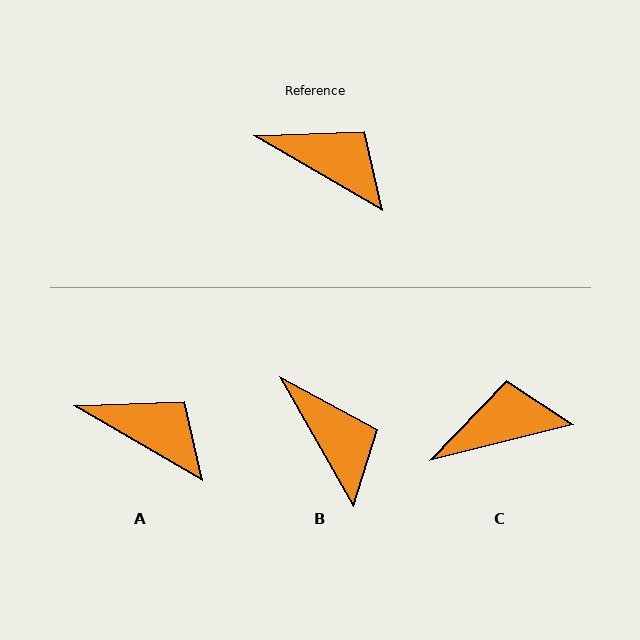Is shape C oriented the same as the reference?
No, it is off by about 44 degrees.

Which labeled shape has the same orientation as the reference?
A.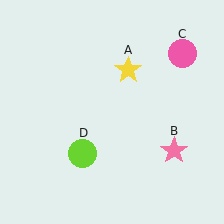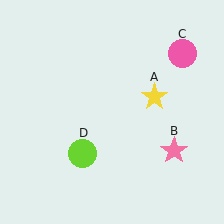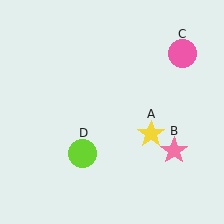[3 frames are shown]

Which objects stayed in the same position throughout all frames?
Pink star (object B) and pink circle (object C) and lime circle (object D) remained stationary.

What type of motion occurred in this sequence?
The yellow star (object A) rotated clockwise around the center of the scene.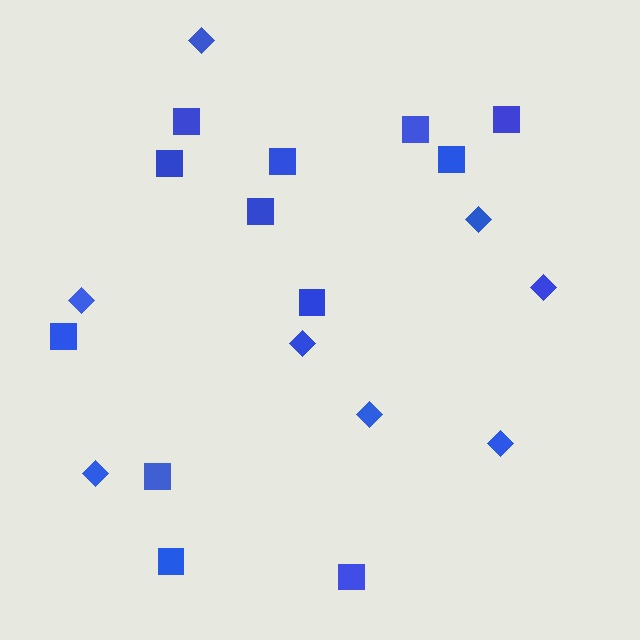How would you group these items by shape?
There are 2 groups: one group of diamonds (8) and one group of squares (12).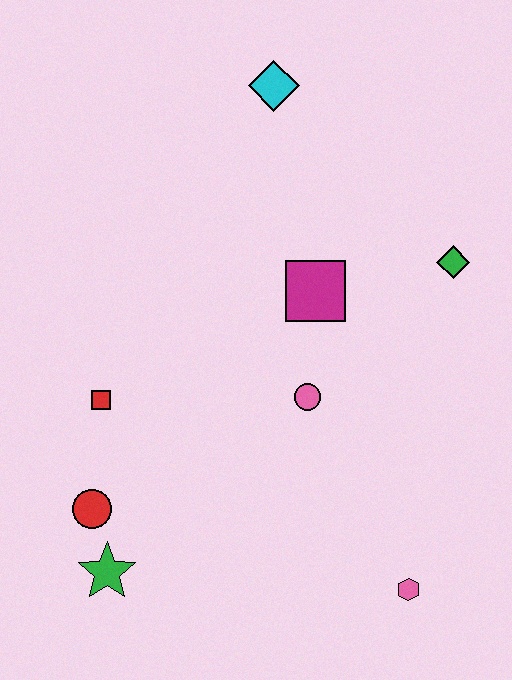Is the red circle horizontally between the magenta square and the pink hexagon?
No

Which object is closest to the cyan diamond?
The magenta square is closest to the cyan diamond.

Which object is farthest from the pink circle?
The cyan diamond is farthest from the pink circle.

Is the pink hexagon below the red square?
Yes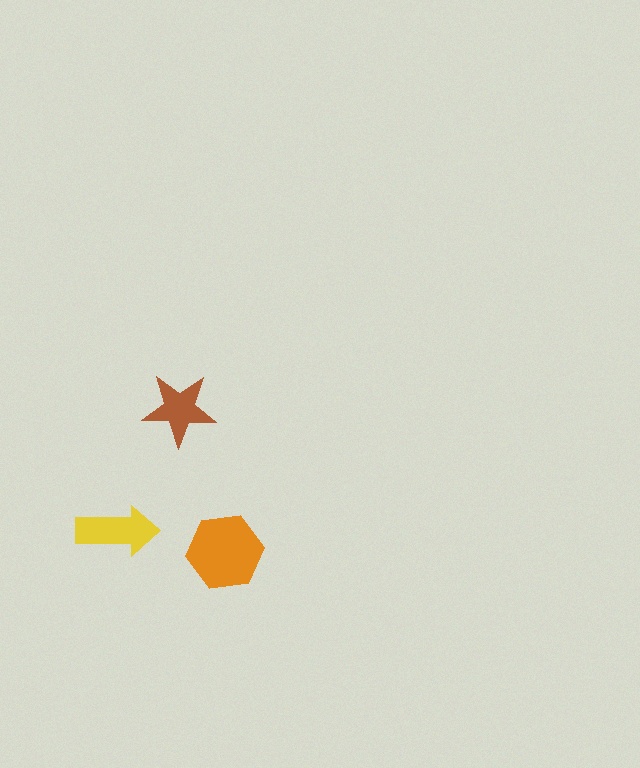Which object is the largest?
The orange hexagon.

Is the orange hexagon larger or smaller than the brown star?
Larger.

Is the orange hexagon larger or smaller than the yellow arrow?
Larger.